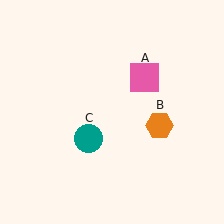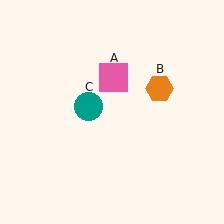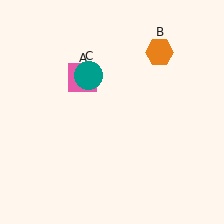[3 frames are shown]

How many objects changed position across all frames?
3 objects changed position: pink square (object A), orange hexagon (object B), teal circle (object C).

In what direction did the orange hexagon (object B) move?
The orange hexagon (object B) moved up.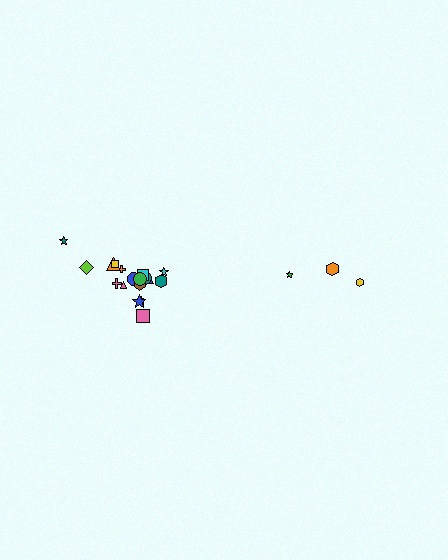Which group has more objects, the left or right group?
The left group.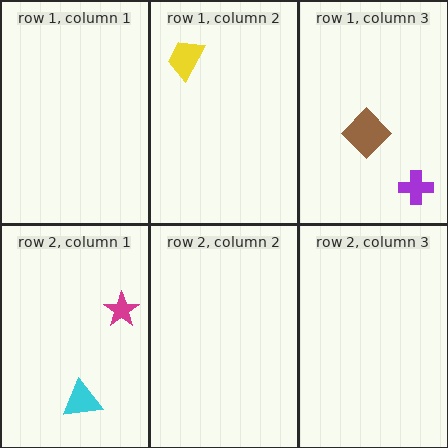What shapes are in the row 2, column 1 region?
The cyan triangle, the magenta star.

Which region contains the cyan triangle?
The row 2, column 1 region.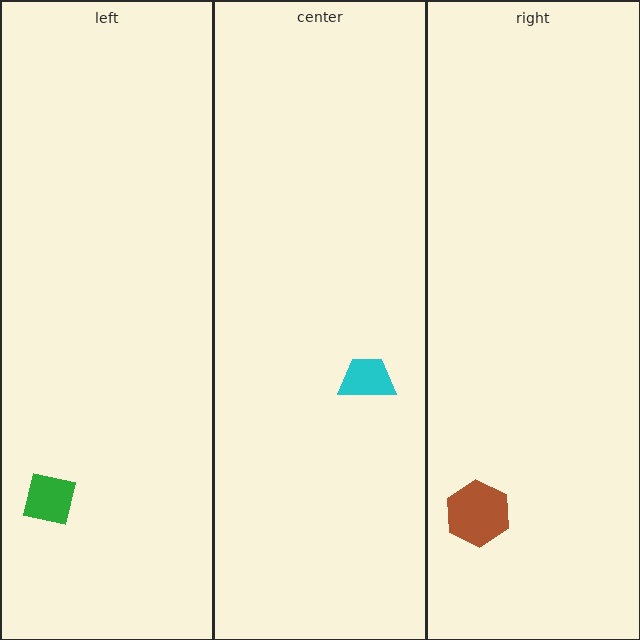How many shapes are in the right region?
1.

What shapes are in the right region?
The brown hexagon.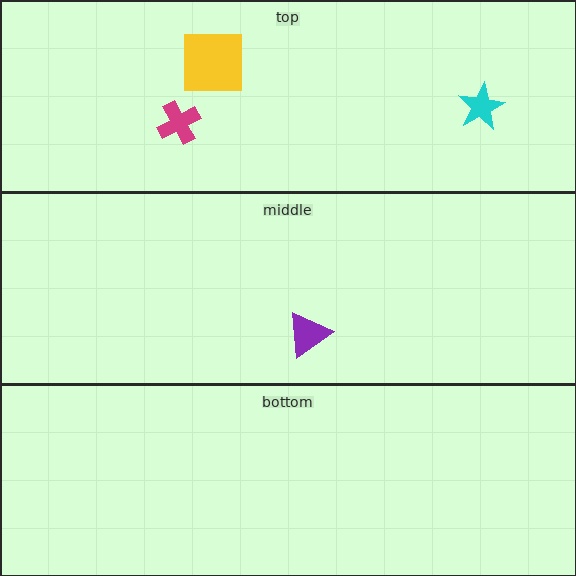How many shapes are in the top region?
3.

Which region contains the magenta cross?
The top region.